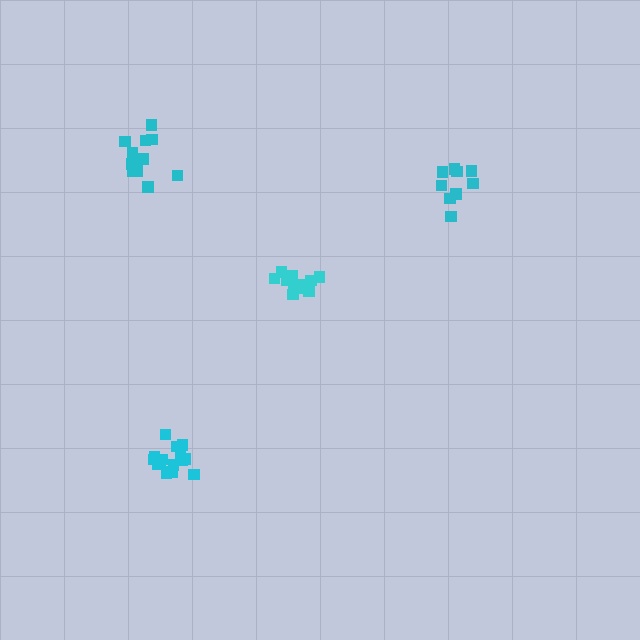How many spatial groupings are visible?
There are 4 spatial groupings.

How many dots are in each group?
Group 1: 11 dots, Group 2: 15 dots, Group 3: 11 dots, Group 4: 9 dots (46 total).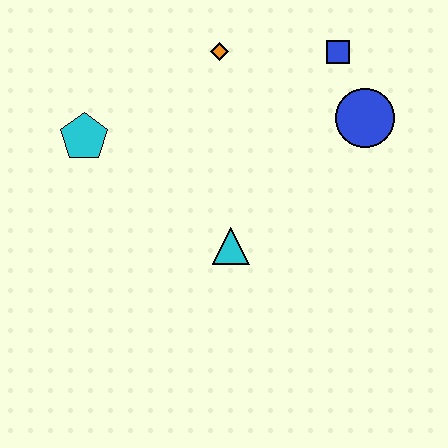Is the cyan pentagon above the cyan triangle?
Yes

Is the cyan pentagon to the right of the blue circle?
No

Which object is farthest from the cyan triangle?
The blue square is farthest from the cyan triangle.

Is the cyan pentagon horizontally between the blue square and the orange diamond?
No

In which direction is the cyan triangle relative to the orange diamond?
The cyan triangle is below the orange diamond.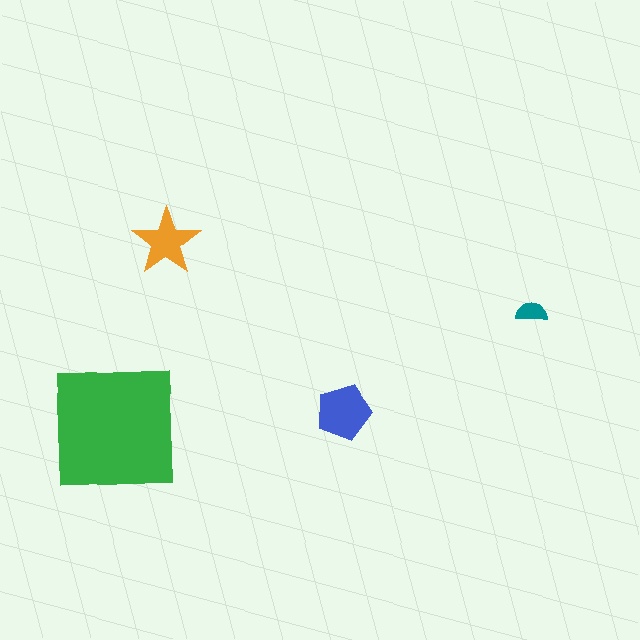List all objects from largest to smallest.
The green square, the blue pentagon, the orange star, the teal semicircle.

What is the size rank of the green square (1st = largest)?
1st.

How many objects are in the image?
There are 4 objects in the image.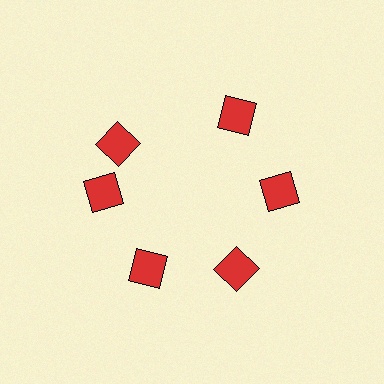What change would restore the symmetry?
The symmetry would be restored by rotating it back into even spacing with its neighbors so that all 6 diamonds sit at equal angles and equal distance from the center.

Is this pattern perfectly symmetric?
No. The 6 red diamonds are arranged in a ring, but one element near the 11 o'clock position is rotated out of alignment along the ring, breaking the 6-fold rotational symmetry.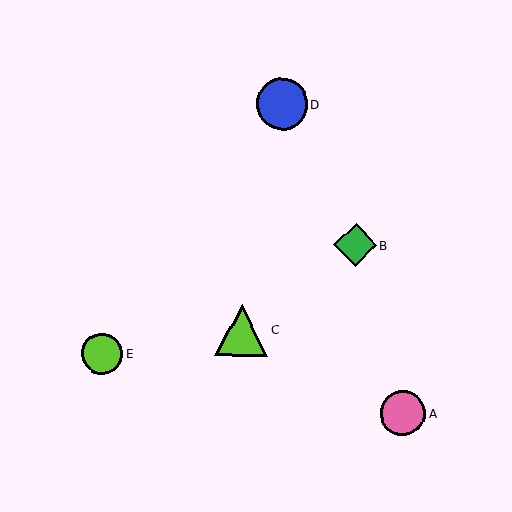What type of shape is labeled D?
Shape D is a blue circle.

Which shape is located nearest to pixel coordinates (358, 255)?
The green diamond (labeled B) at (355, 245) is nearest to that location.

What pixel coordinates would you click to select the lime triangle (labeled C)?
Click at (242, 330) to select the lime triangle C.